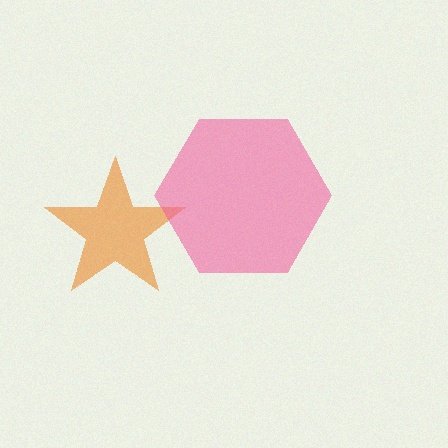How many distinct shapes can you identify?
There are 2 distinct shapes: an orange star, a pink hexagon.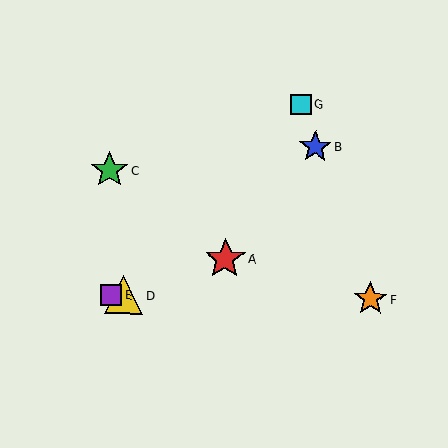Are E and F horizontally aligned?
Yes, both are at y≈295.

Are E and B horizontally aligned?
No, E is at y≈295 and B is at y≈147.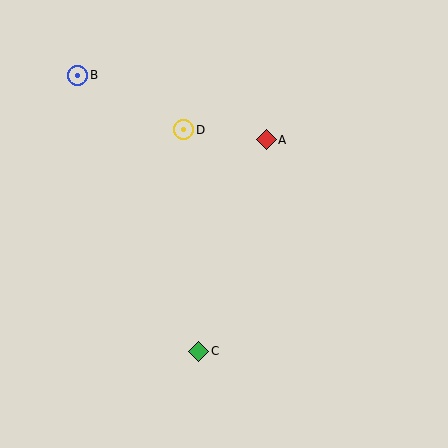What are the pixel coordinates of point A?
Point A is at (266, 140).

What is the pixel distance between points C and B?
The distance between C and B is 301 pixels.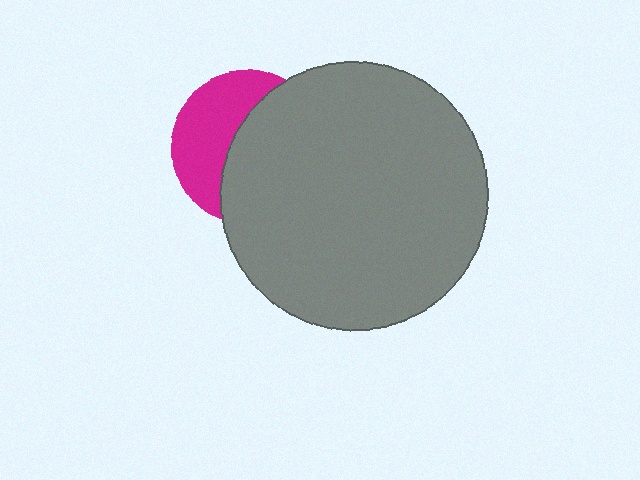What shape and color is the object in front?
The object in front is a gray circle.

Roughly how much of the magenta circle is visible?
A small part of it is visible (roughly 42%).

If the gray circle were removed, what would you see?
You would see the complete magenta circle.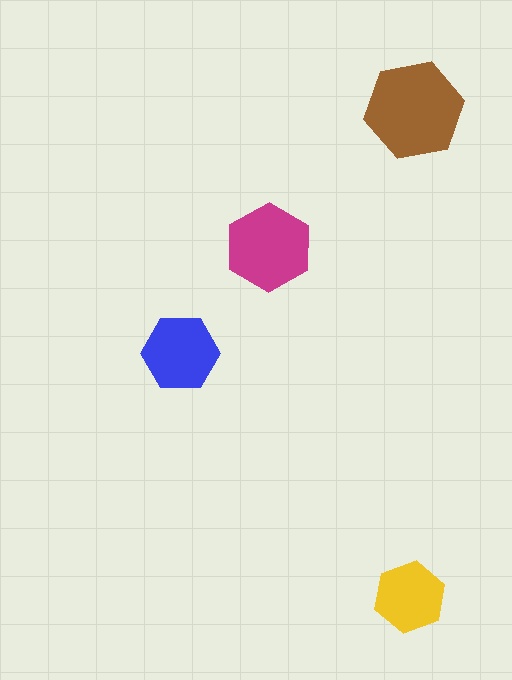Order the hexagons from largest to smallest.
the brown one, the magenta one, the blue one, the yellow one.